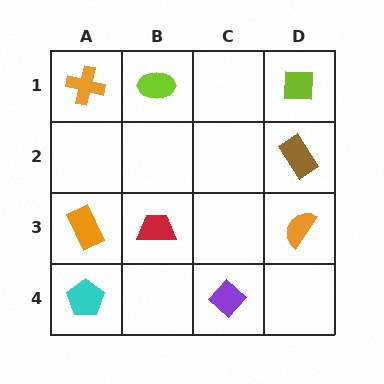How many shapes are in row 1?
3 shapes.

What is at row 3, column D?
An orange semicircle.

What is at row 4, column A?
A cyan pentagon.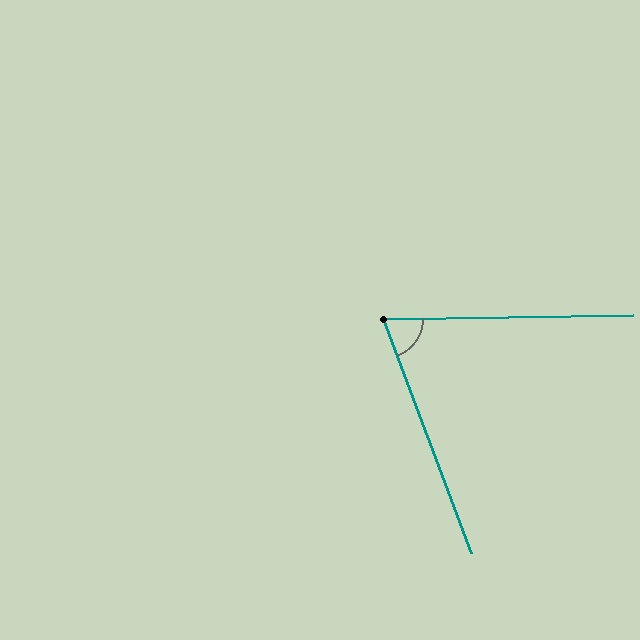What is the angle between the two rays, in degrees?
Approximately 70 degrees.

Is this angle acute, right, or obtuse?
It is acute.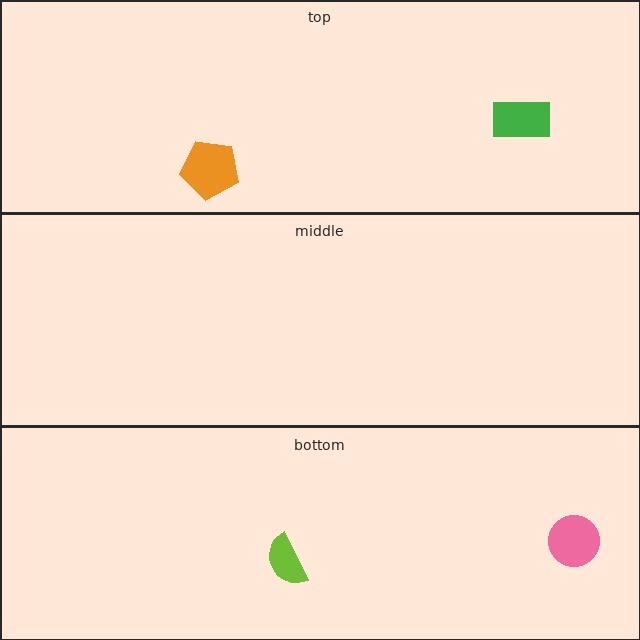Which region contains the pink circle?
The bottom region.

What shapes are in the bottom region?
The lime semicircle, the pink circle.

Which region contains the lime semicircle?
The bottom region.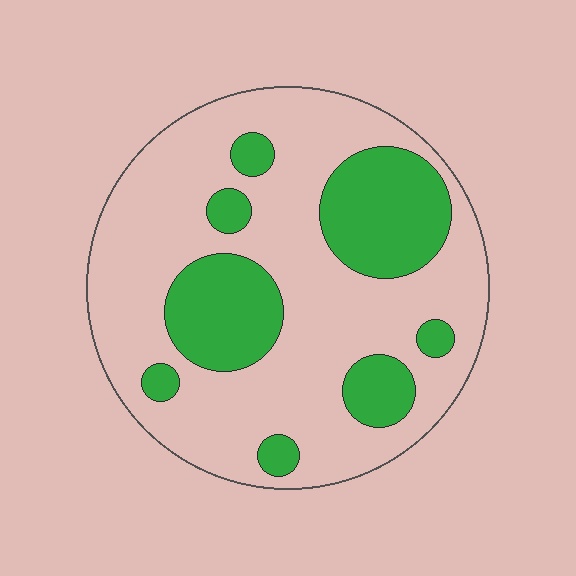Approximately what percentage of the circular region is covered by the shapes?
Approximately 30%.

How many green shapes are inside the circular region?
8.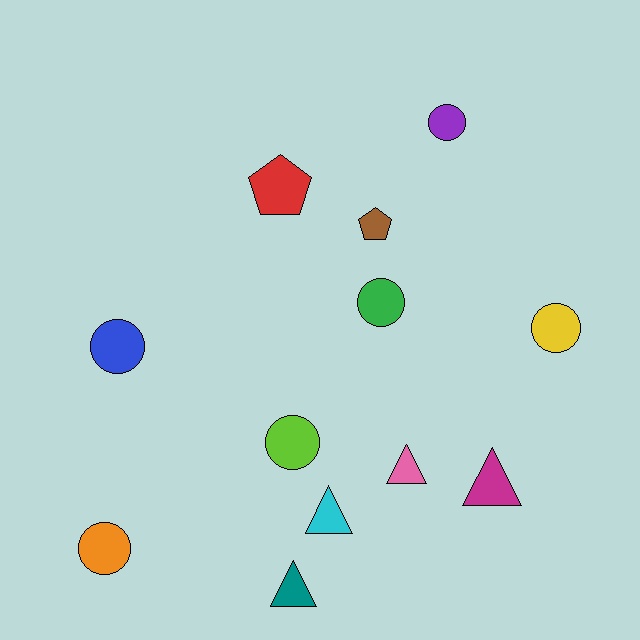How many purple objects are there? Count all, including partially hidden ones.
There is 1 purple object.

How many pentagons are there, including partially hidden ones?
There are 2 pentagons.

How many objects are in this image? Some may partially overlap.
There are 12 objects.